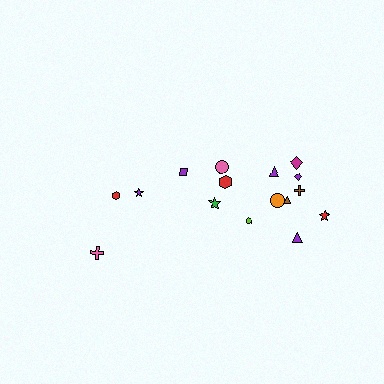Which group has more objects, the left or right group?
The right group.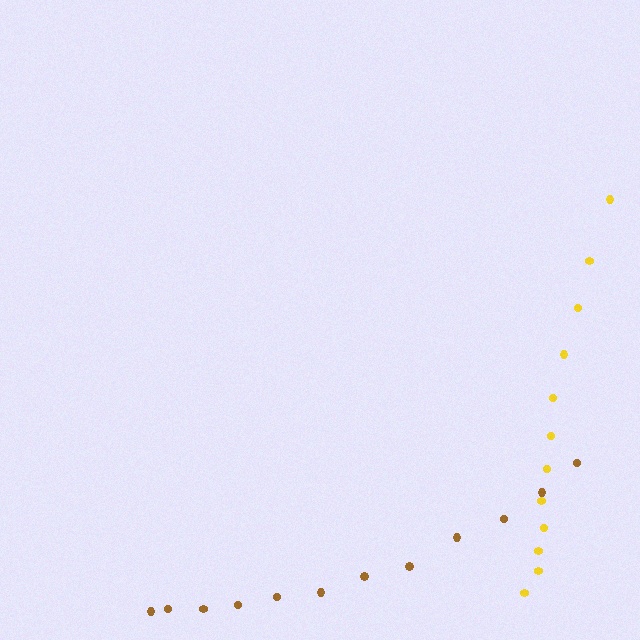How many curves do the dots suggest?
There are 2 distinct paths.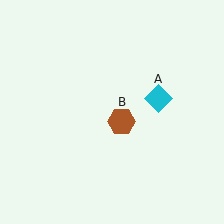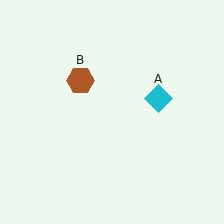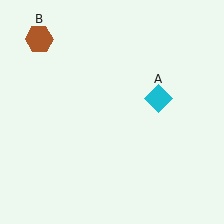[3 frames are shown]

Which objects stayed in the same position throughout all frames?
Cyan diamond (object A) remained stationary.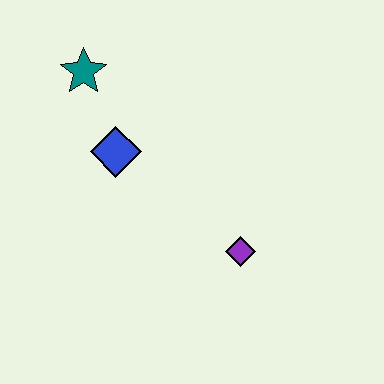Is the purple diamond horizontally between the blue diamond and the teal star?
No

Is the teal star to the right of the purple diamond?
No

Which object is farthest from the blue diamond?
The purple diamond is farthest from the blue diamond.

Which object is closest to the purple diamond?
The blue diamond is closest to the purple diamond.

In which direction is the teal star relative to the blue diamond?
The teal star is above the blue diamond.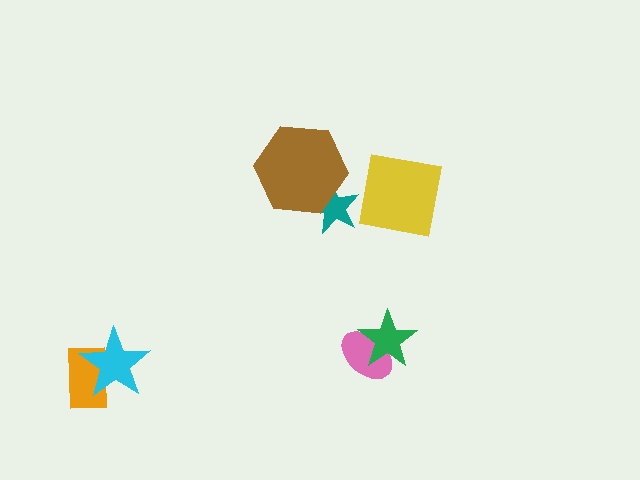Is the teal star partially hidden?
Yes, it is partially covered by another shape.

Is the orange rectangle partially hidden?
Yes, it is partially covered by another shape.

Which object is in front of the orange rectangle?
The cyan star is in front of the orange rectangle.